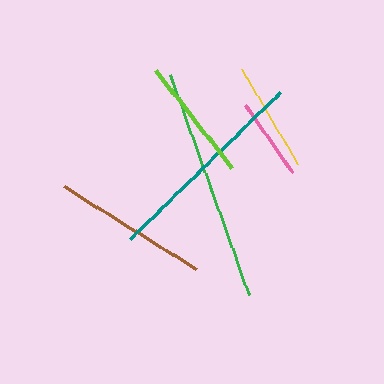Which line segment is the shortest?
The pink line is the shortest at approximately 83 pixels.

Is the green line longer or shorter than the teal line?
The green line is longer than the teal line.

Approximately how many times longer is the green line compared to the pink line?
The green line is approximately 2.8 times the length of the pink line.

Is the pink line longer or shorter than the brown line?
The brown line is longer than the pink line.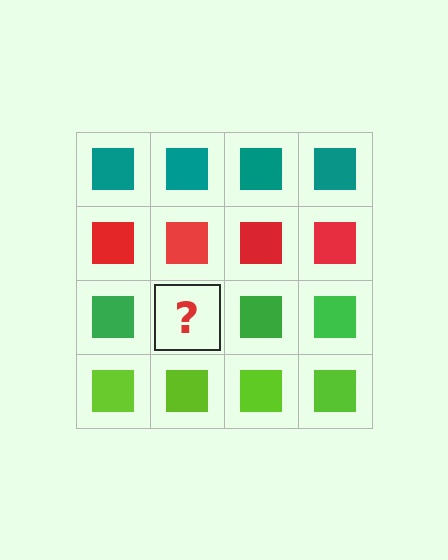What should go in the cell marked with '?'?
The missing cell should contain a green square.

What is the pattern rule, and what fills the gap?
The rule is that each row has a consistent color. The gap should be filled with a green square.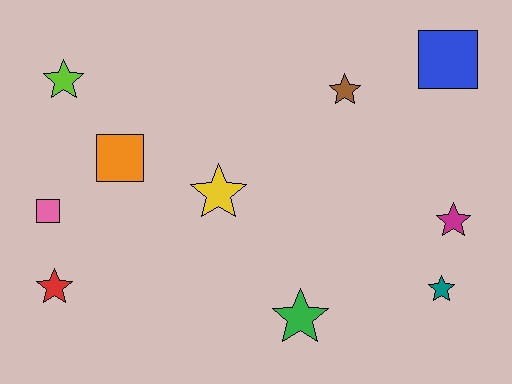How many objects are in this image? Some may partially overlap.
There are 10 objects.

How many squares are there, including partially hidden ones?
There are 3 squares.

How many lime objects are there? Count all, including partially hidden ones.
There is 1 lime object.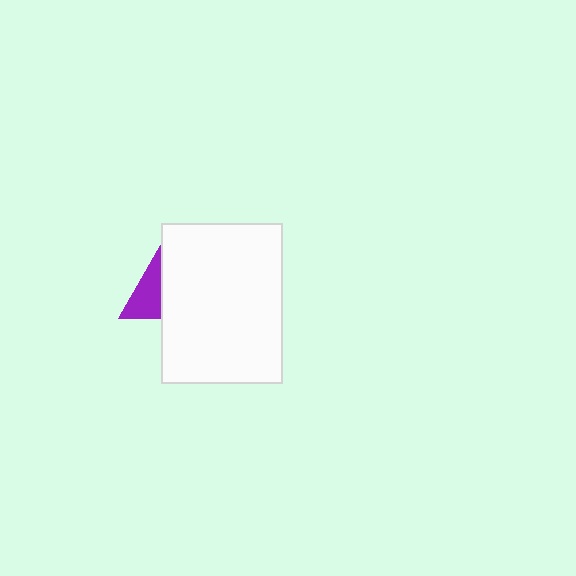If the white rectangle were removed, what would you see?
You would see the complete purple triangle.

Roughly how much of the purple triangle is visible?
A small part of it is visible (roughly 32%).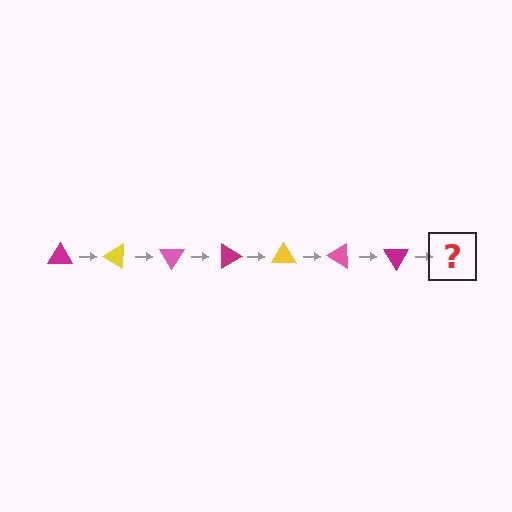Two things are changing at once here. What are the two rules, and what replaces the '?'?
The two rules are that it rotates 30 degrees each step and the color cycles through magenta, yellow, and pink. The '?' should be a yellow triangle, rotated 210 degrees from the start.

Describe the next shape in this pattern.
It should be a yellow triangle, rotated 210 degrees from the start.